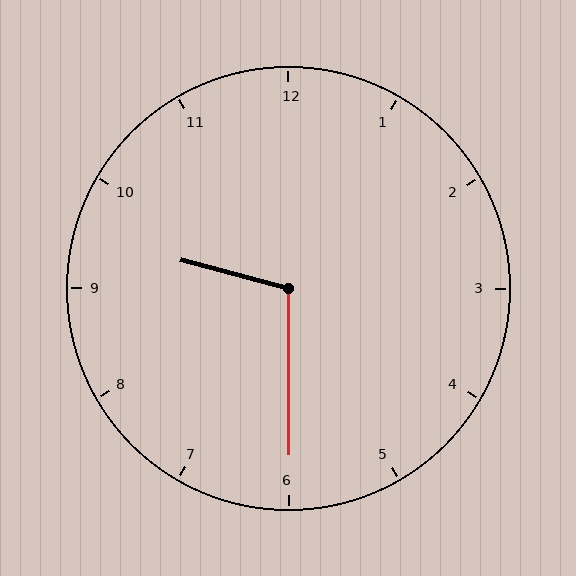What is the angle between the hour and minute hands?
Approximately 105 degrees.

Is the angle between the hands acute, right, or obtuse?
It is obtuse.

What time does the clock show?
9:30.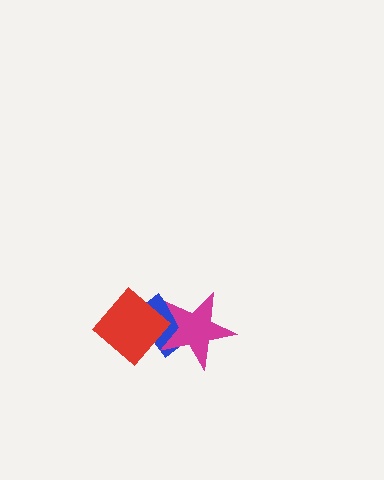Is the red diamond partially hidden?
No, no other shape covers it.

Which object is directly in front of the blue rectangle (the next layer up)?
The magenta star is directly in front of the blue rectangle.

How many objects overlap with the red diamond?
1 object overlaps with the red diamond.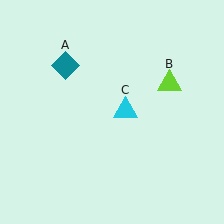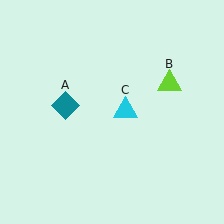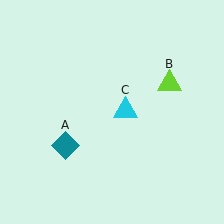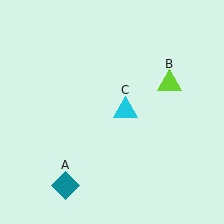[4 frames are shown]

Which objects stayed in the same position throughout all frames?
Lime triangle (object B) and cyan triangle (object C) remained stationary.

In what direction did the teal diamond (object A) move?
The teal diamond (object A) moved down.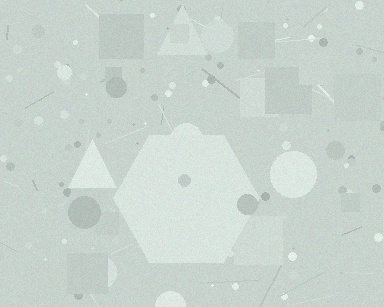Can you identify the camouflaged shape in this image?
The camouflaged shape is a hexagon.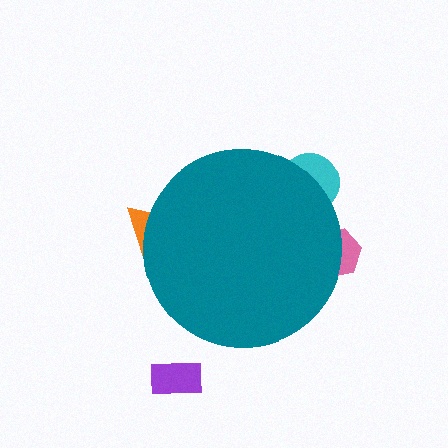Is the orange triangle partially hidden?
Yes, the orange triangle is partially hidden behind the teal circle.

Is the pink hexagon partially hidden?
Yes, the pink hexagon is partially hidden behind the teal circle.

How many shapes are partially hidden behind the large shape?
3 shapes are partially hidden.